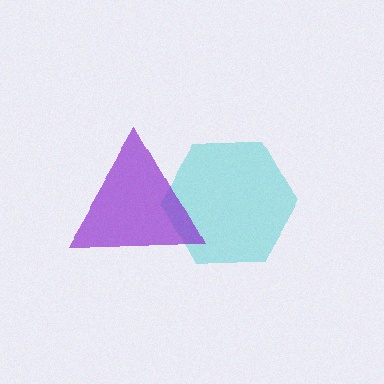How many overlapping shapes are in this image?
There are 2 overlapping shapes in the image.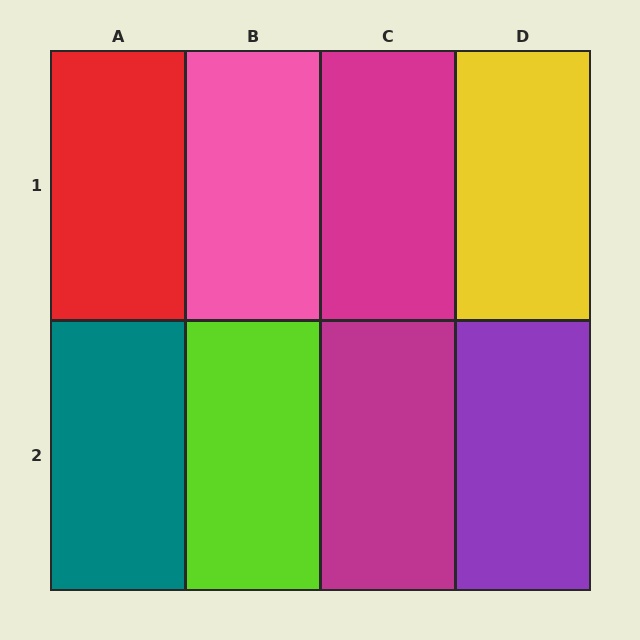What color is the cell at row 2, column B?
Lime.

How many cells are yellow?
1 cell is yellow.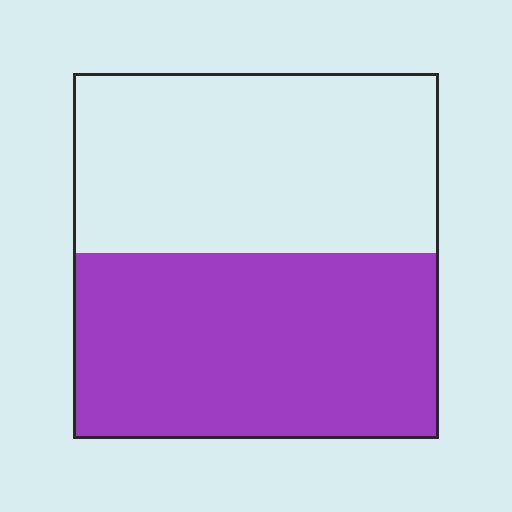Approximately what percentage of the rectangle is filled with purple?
Approximately 50%.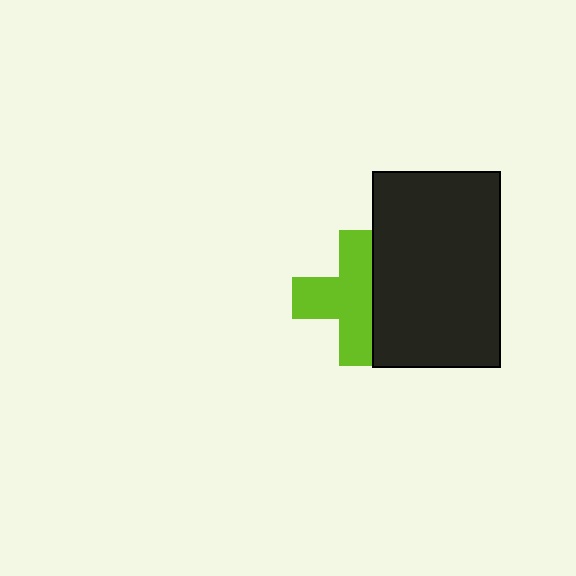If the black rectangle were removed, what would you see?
You would see the complete lime cross.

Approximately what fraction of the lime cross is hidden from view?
Roughly 34% of the lime cross is hidden behind the black rectangle.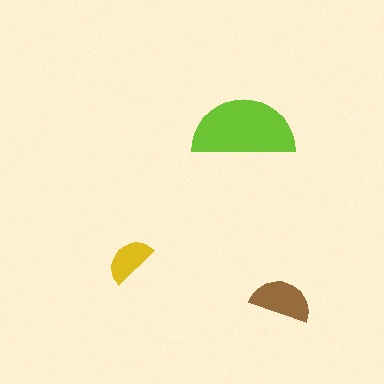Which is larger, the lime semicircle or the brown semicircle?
The lime one.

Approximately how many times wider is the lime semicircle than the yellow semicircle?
About 2 times wider.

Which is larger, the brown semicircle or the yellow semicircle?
The brown one.